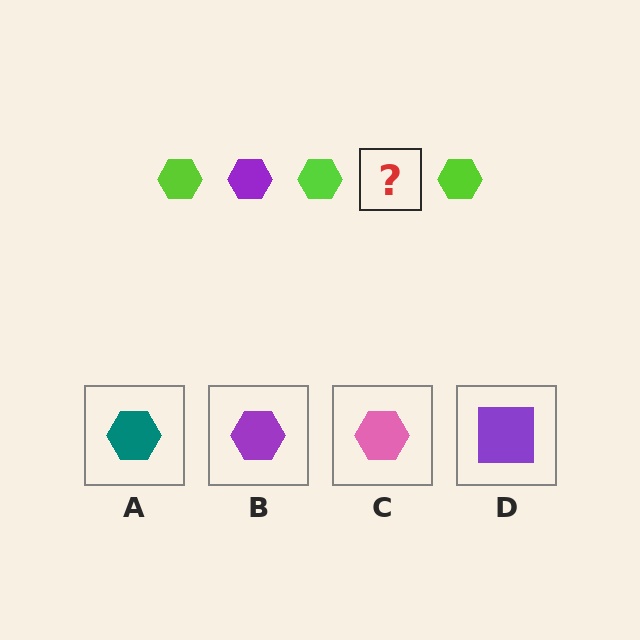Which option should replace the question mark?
Option B.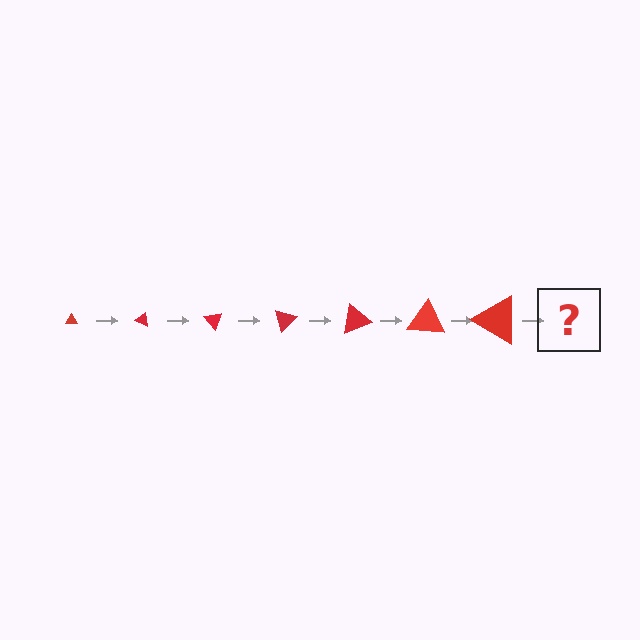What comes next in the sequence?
The next element should be a triangle, larger than the previous one and rotated 175 degrees from the start.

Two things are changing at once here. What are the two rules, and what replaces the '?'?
The two rules are that the triangle grows larger each step and it rotates 25 degrees each step. The '?' should be a triangle, larger than the previous one and rotated 175 degrees from the start.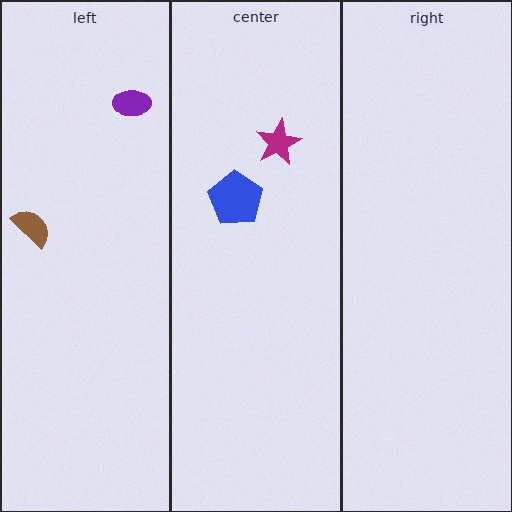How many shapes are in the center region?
2.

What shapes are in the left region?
The brown semicircle, the purple ellipse.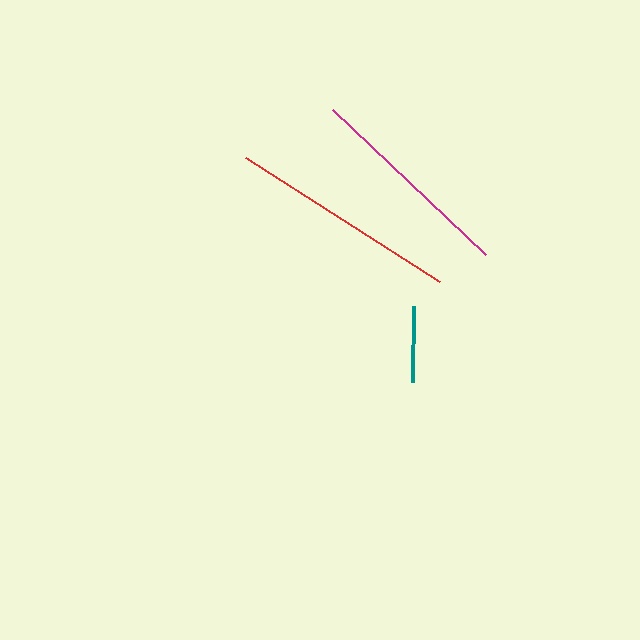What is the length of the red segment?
The red segment is approximately 231 pixels long.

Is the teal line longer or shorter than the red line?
The red line is longer than the teal line.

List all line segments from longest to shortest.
From longest to shortest: red, magenta, teal.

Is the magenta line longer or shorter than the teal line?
The magenta line is longer than the teal line.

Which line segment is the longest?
The red line is the longest at approximately 231 pixels.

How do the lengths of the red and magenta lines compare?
The red and magenta lines are approximately the same length.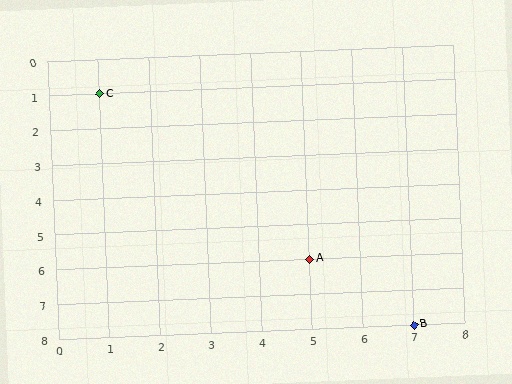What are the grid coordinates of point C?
Point C is at grid coordinates (1, 1).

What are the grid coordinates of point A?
Point A is at grid coordinates (5, 6).